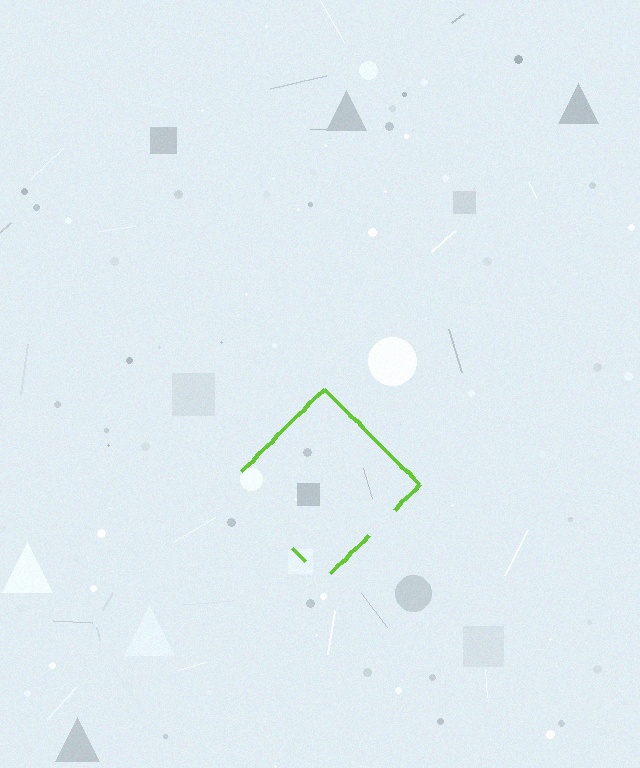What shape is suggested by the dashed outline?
The dashed outline suggests a diamond.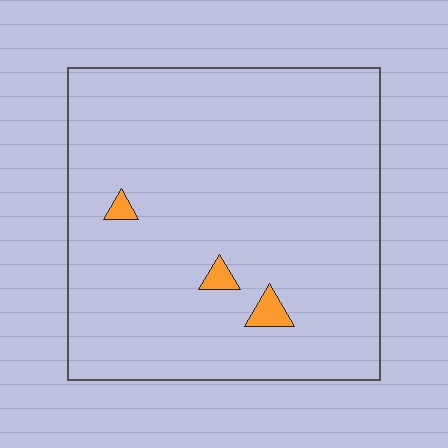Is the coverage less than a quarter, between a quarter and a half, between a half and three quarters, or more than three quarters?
Less than a quarter.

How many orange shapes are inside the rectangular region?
3.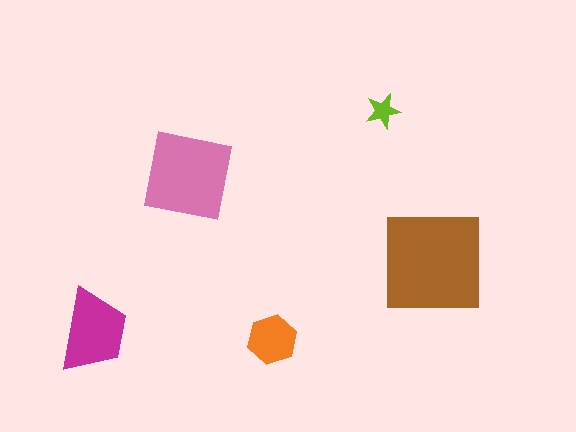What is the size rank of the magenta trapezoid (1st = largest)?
3rd.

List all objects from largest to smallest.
The brown square, the pink square, the magenta trapezoid, the orange hexagon, the lime star.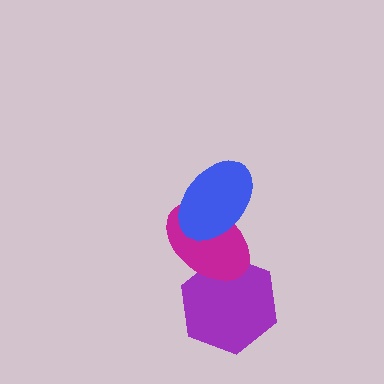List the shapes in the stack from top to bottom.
From top to bottom: the blue ellipse, the magenta ellipse, the purple hexagon.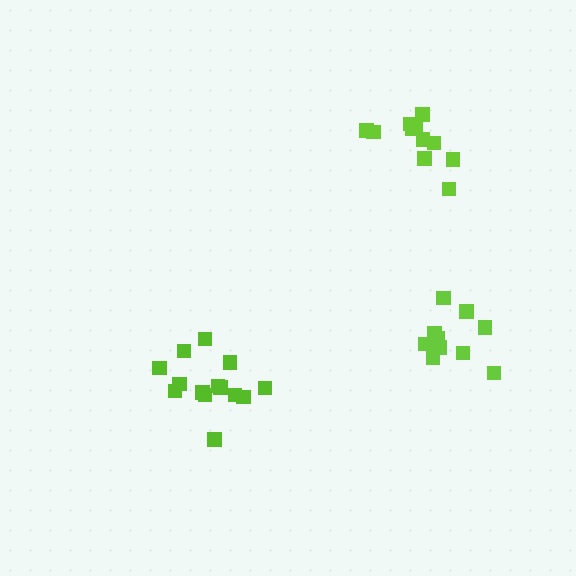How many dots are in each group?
Group 1: 11 dots, Group 2: 11 dots, Group 3: 14 dots (36 total).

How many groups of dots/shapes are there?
There are 3 groups.